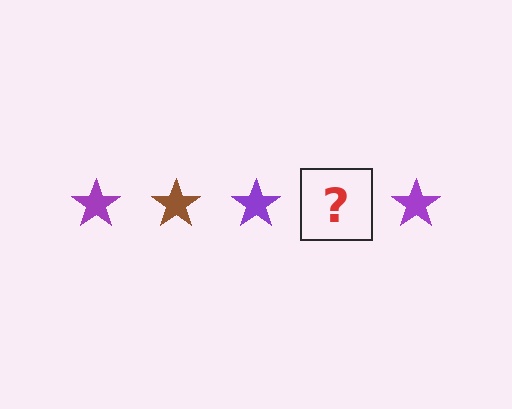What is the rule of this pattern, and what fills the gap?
The rule is that the pattern cycles through purple, brown stars. The gap should be filled with a brown star.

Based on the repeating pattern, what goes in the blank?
The blank should be a brown star.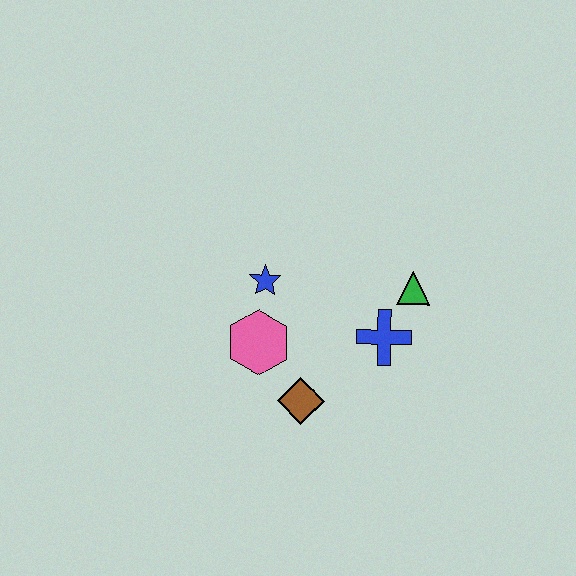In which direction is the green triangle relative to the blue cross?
The green triangle is above the blue cross.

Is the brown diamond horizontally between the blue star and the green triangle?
Yes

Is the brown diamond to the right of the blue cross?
No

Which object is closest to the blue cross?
The green triangle is closest to the blue cross.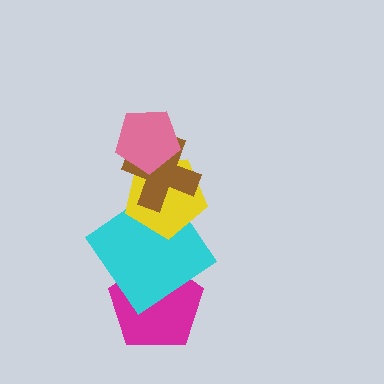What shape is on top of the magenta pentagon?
The cyan diamond is on top of the magenta pentagon.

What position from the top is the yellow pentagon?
The yellow pentagon is 3rd from the top.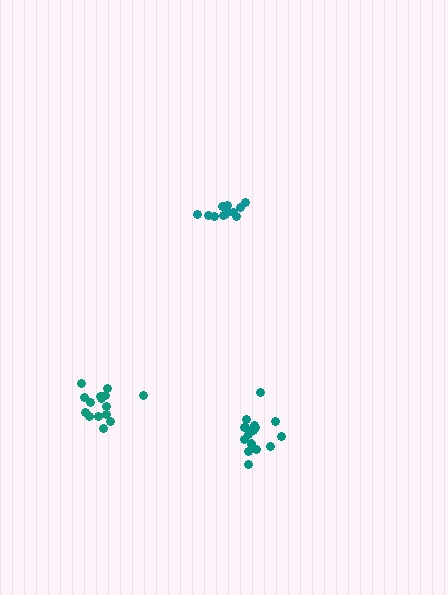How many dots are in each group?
Group 1: 12 dots, Group 2: 16 dots, Group 3: 15 dots (43 total).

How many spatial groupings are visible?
There are 3 spatial groupings.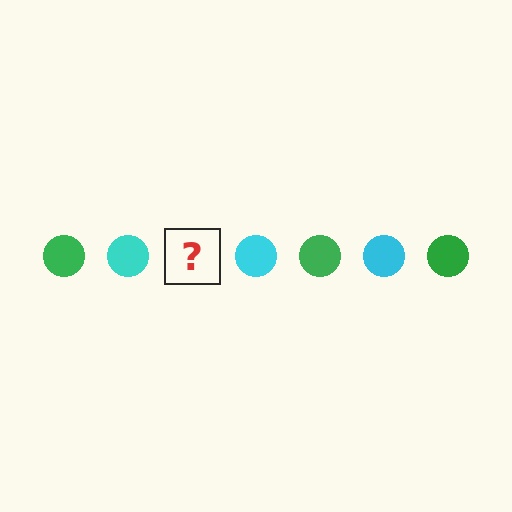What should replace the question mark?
The question mark should be replaced with a green circle.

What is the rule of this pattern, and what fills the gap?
The rule is that the pattern cycles through green, cyan circles. The gap should be filled with a green circle.